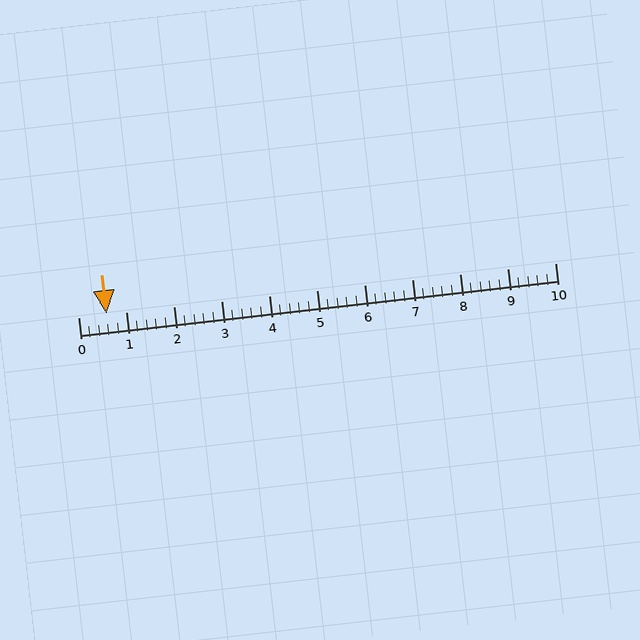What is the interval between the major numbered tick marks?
The major tick marks are spaced 1 units apart.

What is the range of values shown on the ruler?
The ruler shows values from 0 to 10.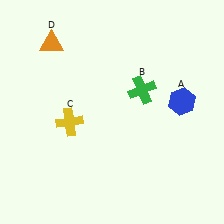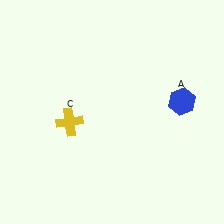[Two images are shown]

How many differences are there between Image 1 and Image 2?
There are 2 differences between the two images.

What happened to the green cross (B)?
The green cross (B) was removed in Image 2. It was in the top-right area of Image 1.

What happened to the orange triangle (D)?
The orange triangle (D) was removed in Image 2. It was in the top-left area of Image 1.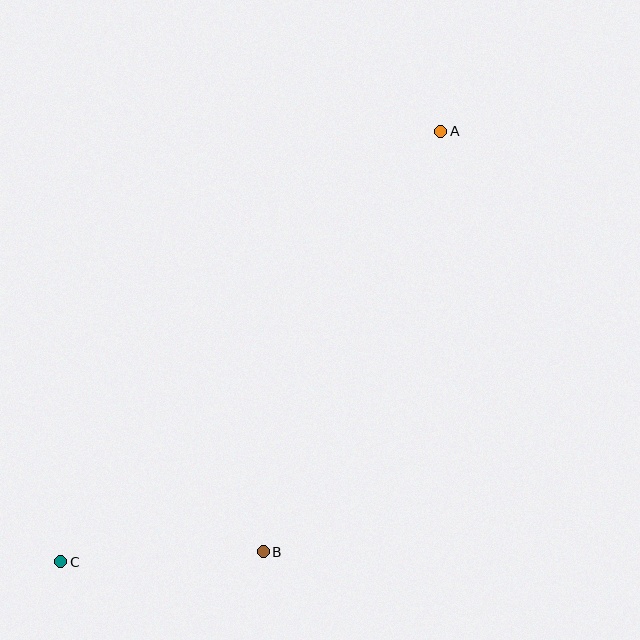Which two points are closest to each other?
Points B and C are closest to each other.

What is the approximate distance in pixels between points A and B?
The distance between A and B is approximately 457 pixels.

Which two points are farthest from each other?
Points A and C are farthest from each other.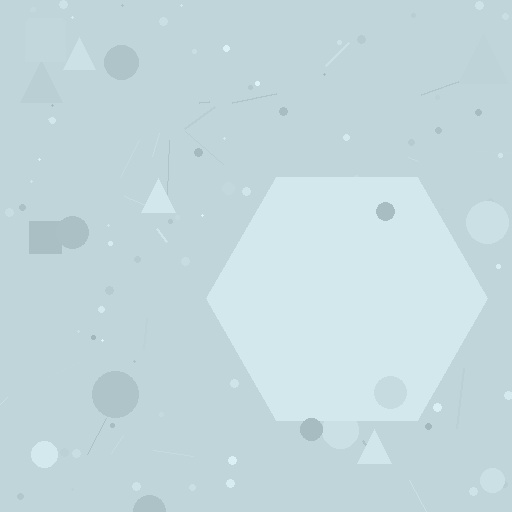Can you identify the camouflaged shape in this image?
The camouflaged shape is a hexagon.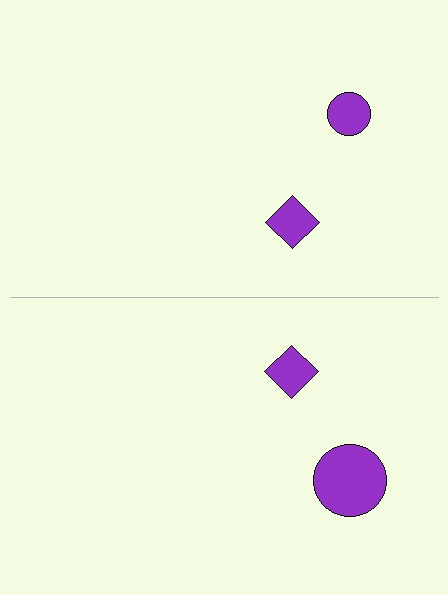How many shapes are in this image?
There are 4 shapes in this image.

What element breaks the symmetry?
The purple circle on the bottom side has a different size than its mirror counterpart.